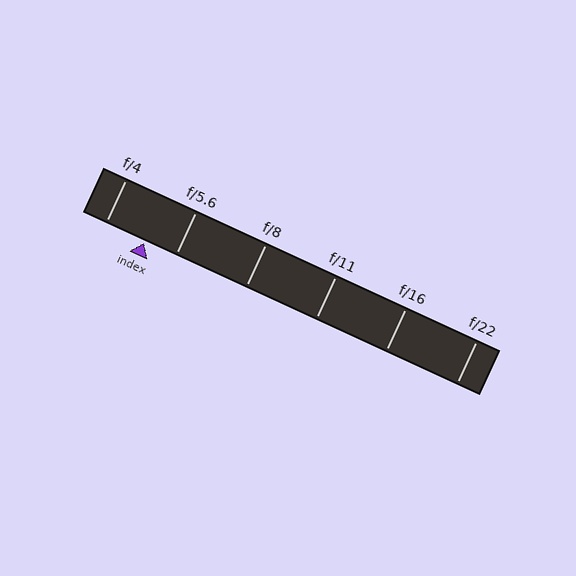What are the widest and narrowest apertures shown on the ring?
The widest aperture shown is f/4 and the narrowest is f/22.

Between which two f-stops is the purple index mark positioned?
The index mark is between f/4 and f/5.6.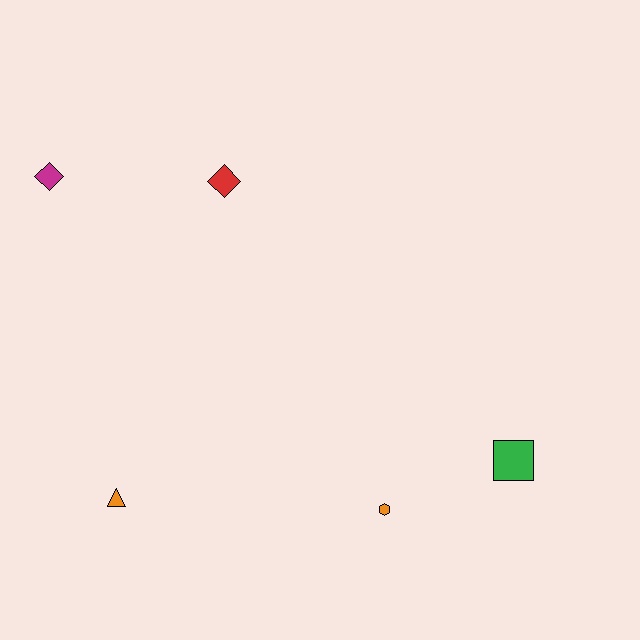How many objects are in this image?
There are 5 objects.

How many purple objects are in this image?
There are no purple objects.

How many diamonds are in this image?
There are 2 diamonds.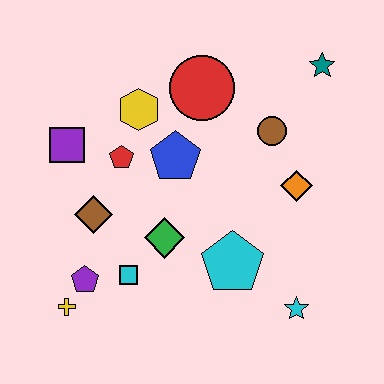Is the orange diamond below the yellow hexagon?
Yes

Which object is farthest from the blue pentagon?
The cyan star is farthest from the blue pentagon.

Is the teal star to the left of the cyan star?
No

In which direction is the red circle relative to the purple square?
The red circle is to the right of the purple square.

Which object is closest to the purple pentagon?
The yellow cross is closest to the purple pentagon.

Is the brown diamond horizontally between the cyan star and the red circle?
No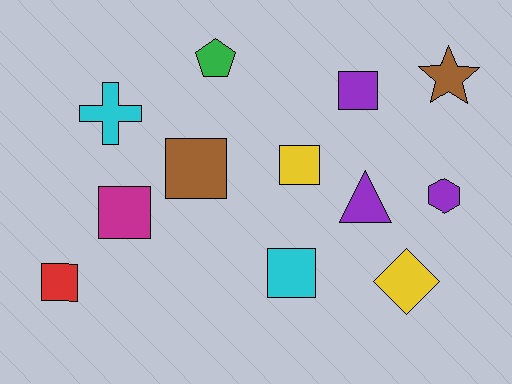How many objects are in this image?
There are 12 objects.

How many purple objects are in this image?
There are 3 purple objects.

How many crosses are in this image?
There is 1 cross.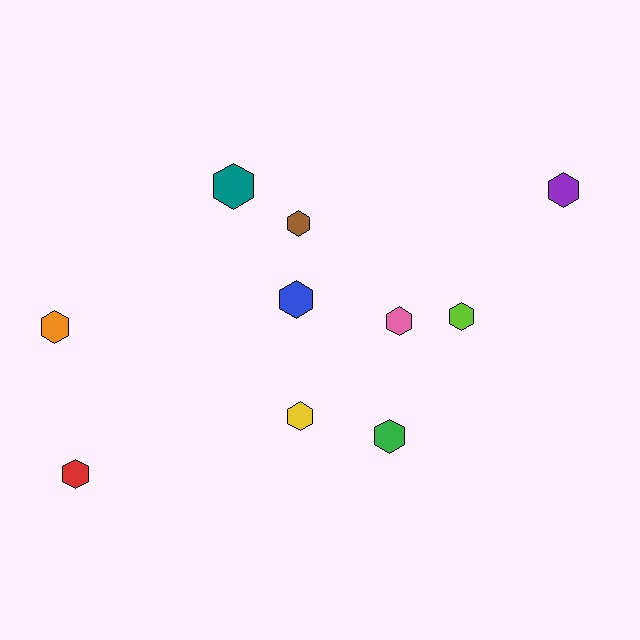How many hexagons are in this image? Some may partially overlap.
There are 10 hexagons.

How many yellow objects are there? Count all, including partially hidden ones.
There is 1 yellow object.